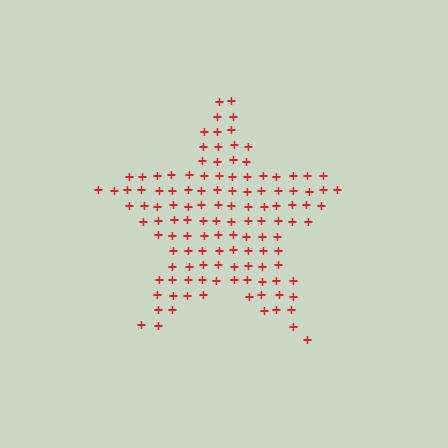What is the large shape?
The large shape is a star.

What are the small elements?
The small elements are plus signs.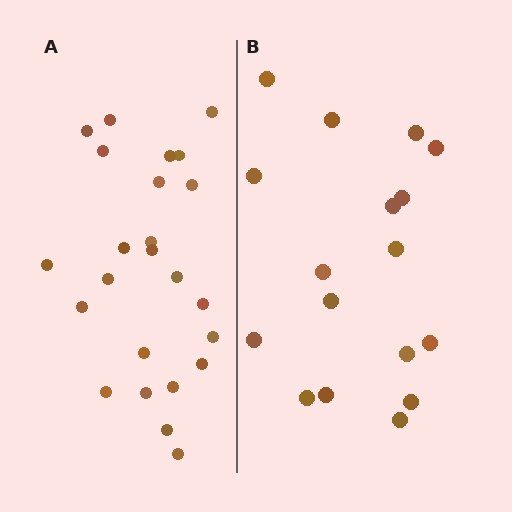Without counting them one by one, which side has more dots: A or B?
Region A (the left region) has more dots.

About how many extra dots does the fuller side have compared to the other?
Region A has roughly 8 or so more dots than region B.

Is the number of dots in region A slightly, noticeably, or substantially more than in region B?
Region A has noticeably more, but not dramatically so. The ratio is roughly 1.4 to 1.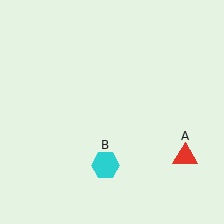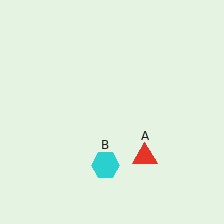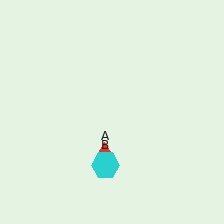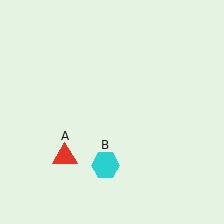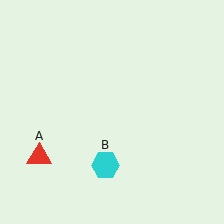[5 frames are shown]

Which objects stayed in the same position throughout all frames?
Cyan hexagon (object B) remained stationary.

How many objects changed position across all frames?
1 object changed position: red triangle (object A).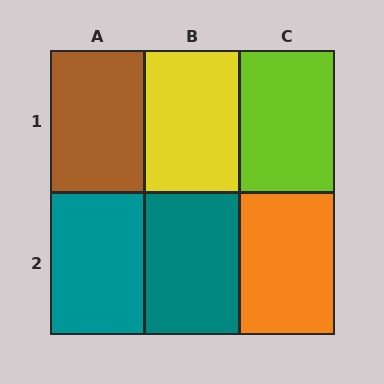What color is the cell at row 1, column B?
Yellow.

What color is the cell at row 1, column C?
Lime.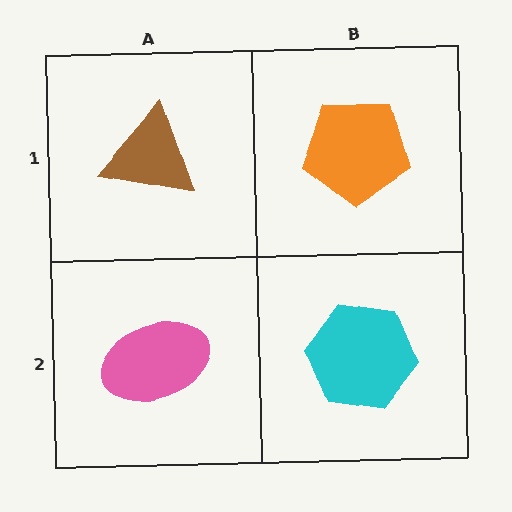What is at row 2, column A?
A pink ellipse.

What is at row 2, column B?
A cyan hexagon.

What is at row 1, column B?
An orange pentagon.